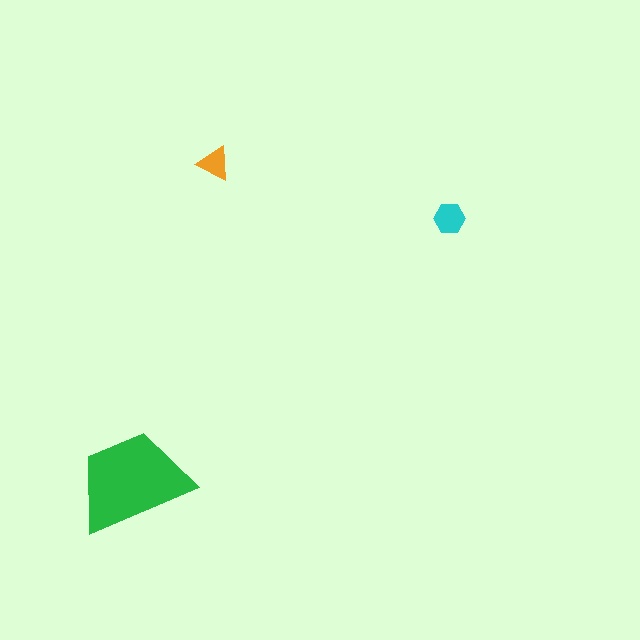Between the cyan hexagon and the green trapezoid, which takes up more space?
The green trapezoid.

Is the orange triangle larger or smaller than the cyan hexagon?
Smaller.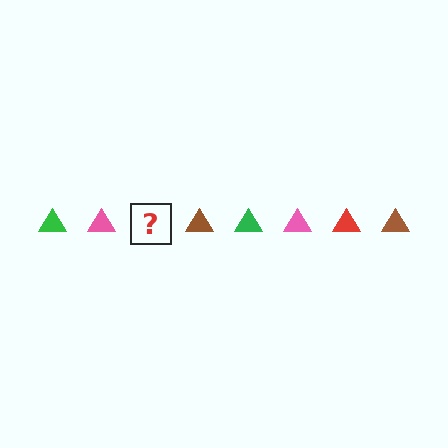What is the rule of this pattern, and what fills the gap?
The rule is that the pattern cycles through green, pink, red, brown triangles. The gap should be filled with a red triangle.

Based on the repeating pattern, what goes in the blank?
The blank should be a red triangle.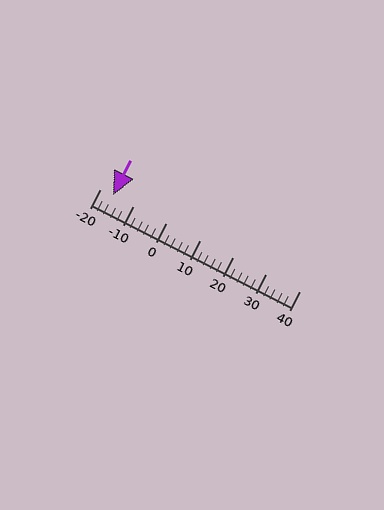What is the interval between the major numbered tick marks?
The major tick marks are spaced 10 units apart.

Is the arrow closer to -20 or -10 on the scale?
The arrow is closer to -20.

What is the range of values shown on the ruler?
The ruler shows values from -20 to 40.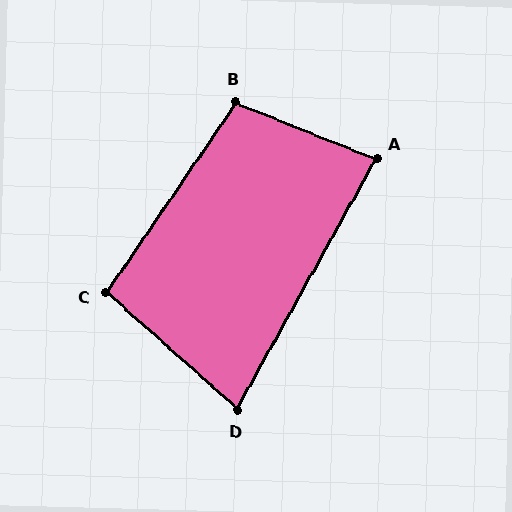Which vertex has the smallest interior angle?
D, at approximately 77 degrees.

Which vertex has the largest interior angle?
B, at approximately 103 degrees.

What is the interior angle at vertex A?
Approximately 83 degrees (acute).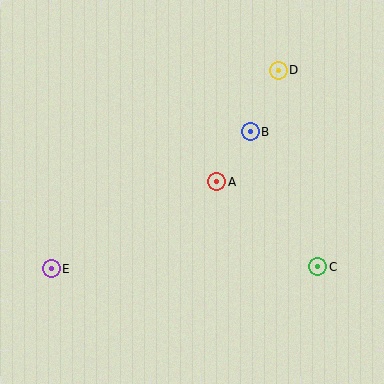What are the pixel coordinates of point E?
Point E is at (51, 269).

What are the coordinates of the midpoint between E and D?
The midpoint between E and D is at (165, 170).